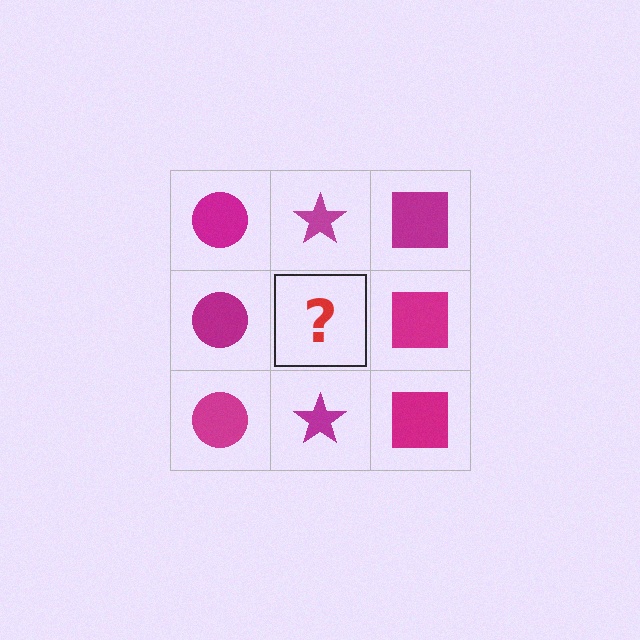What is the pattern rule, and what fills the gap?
The rule is that each column has a consistent shape. The gap should be filled with a magenta star.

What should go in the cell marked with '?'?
The missing cell should contain a magenta star.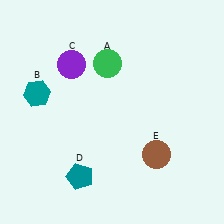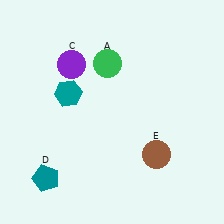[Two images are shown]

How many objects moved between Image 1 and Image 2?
2 objects moved between the two images.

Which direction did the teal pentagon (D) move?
The teal pentagon (D) moved left.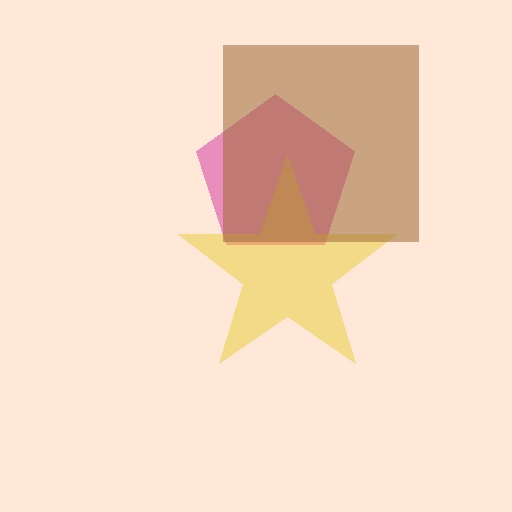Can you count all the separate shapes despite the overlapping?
Yes, there are 3 separate shapes.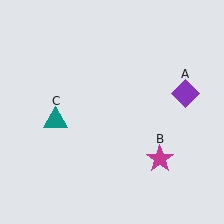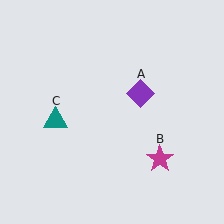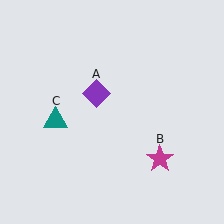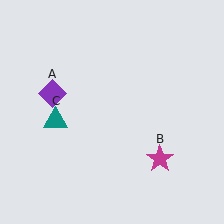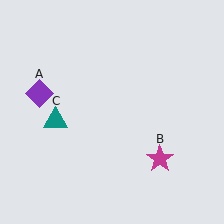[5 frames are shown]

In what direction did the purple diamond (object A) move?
The purple diamond (object A) moved left.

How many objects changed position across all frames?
1 object changed position: purple diamond (object A).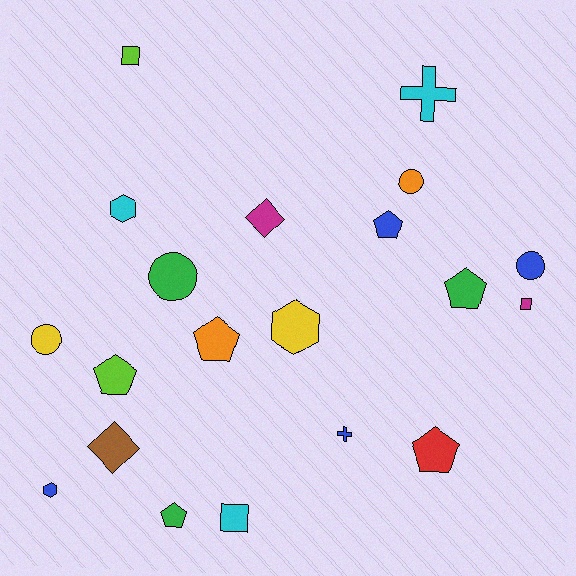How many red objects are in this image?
There is 1 red object.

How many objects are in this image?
There are 20 objects.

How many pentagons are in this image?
There are 6 pentagons.